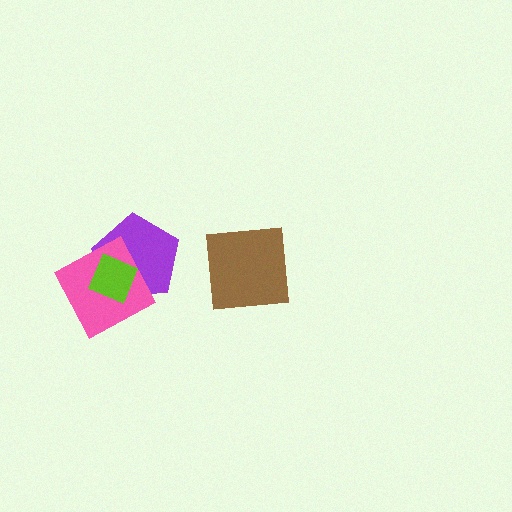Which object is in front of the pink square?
The lime diamond is in front of the pink square.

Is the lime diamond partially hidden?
No, no other shape covers it.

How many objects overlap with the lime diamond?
2 objects overlap with the lime diamond.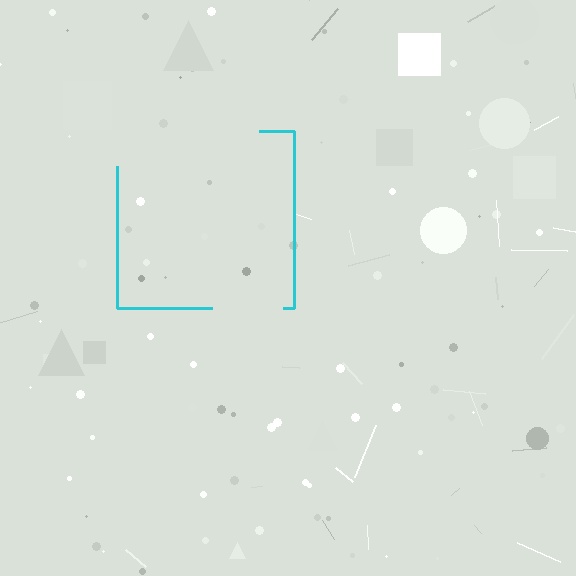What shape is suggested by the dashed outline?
The dashed outline suggests a square.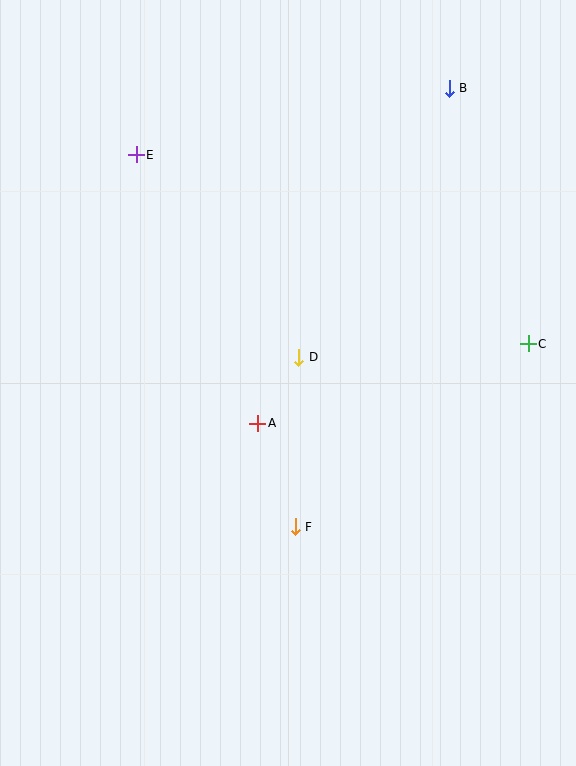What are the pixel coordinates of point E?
Point E is at (136, 155).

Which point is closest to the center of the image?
Point D at (299, 357) is closest to the center.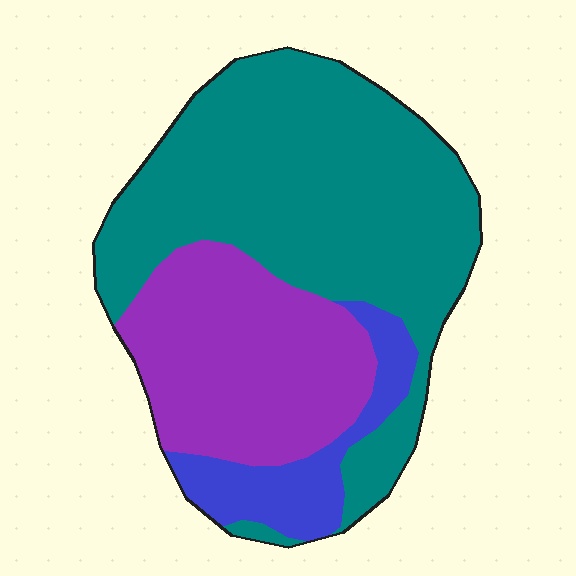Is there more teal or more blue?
Teal.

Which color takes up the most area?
Teal, at roughly 55%.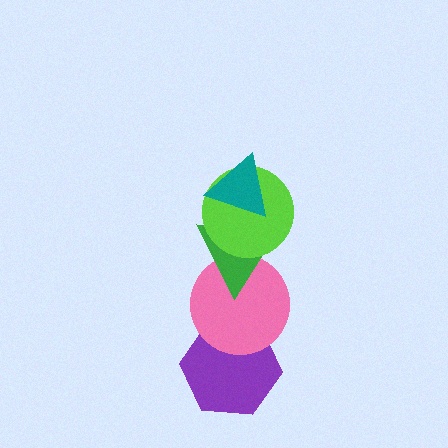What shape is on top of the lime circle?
The teal triangle is on top of the lime circle.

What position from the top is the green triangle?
The green triangle is 3rd from the top.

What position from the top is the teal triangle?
The teal triangle is 1st from the top.